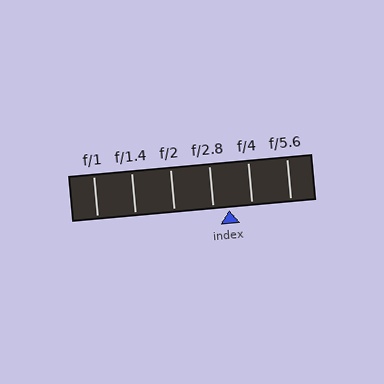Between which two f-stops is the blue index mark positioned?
The index mark is between f/2.8 and f/4.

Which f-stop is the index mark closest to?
The index mark is closest to f/2.8.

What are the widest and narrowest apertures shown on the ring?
The widest aperture shown is f/1 and the narrowest is f/5.6.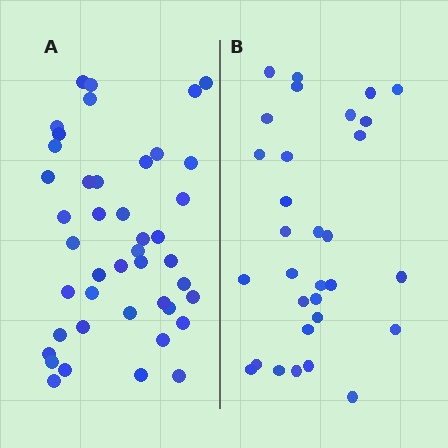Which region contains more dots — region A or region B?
Region A (the left region) has more dots.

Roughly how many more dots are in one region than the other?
Region A has roughly 12 or so more dots than region B.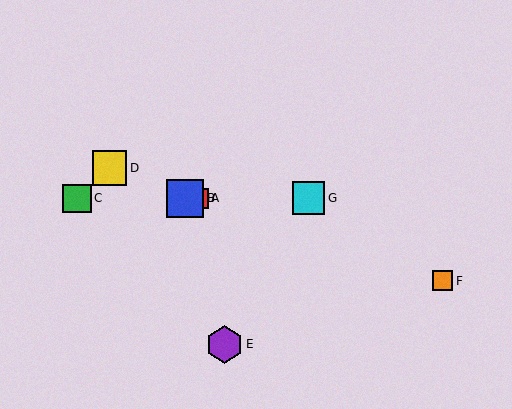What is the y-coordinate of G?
Object G is at y≈198.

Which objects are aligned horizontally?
Objects A, B, C, G are aligned horizontally.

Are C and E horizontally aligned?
No, C is at y≈198 and E is at y≈344.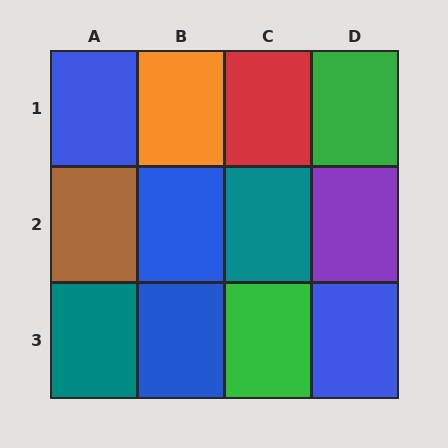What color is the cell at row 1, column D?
Green.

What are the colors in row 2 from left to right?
Brown, blue, teal, purple.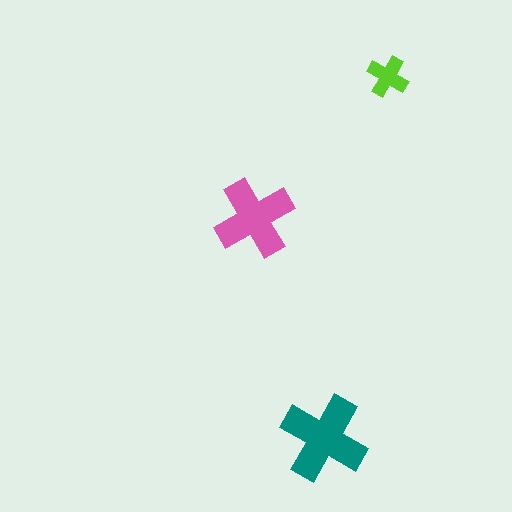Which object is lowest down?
The teal cross is bottommost.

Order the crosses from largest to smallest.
the teal one, the pink one, the lime one.